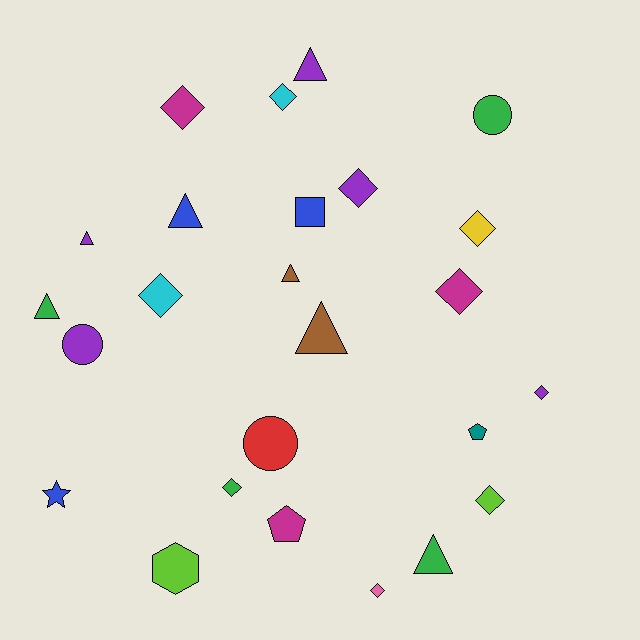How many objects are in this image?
There are 25 objects.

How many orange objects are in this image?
There are no orange objects.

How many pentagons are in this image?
There are 2 pentagons.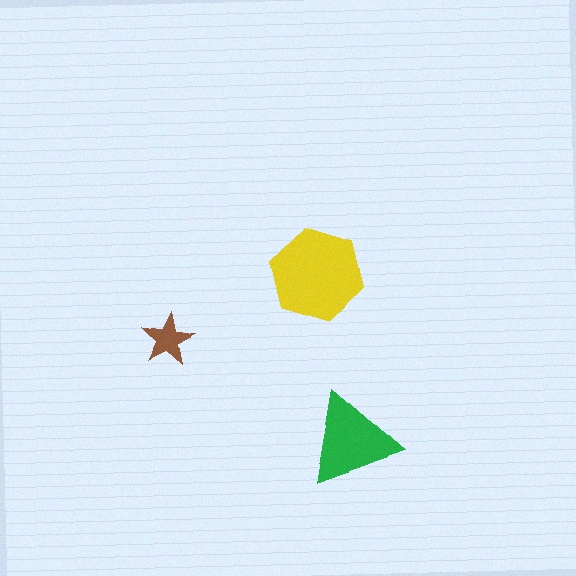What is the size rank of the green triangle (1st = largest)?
2nd.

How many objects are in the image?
There are 3 objects in the image.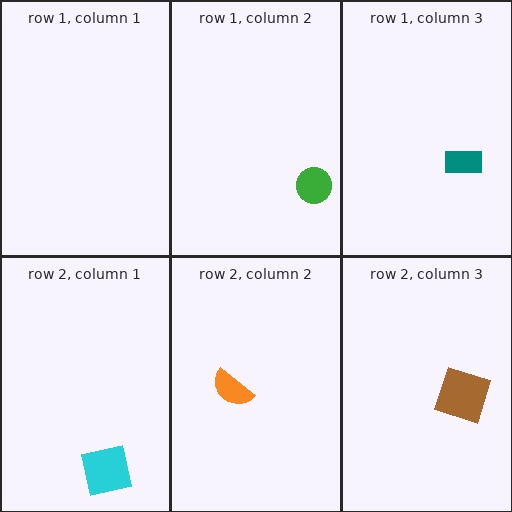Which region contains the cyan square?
The row 2, column 1 region.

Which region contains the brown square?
The row 2, column 3 region.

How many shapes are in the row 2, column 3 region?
1.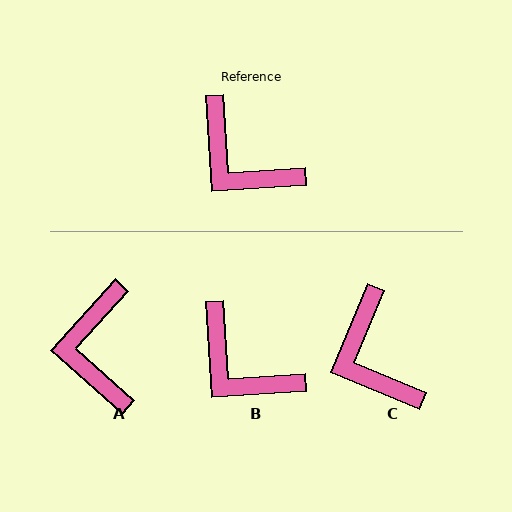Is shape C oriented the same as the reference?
No, it is off by about 26 degrees.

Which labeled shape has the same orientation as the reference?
B.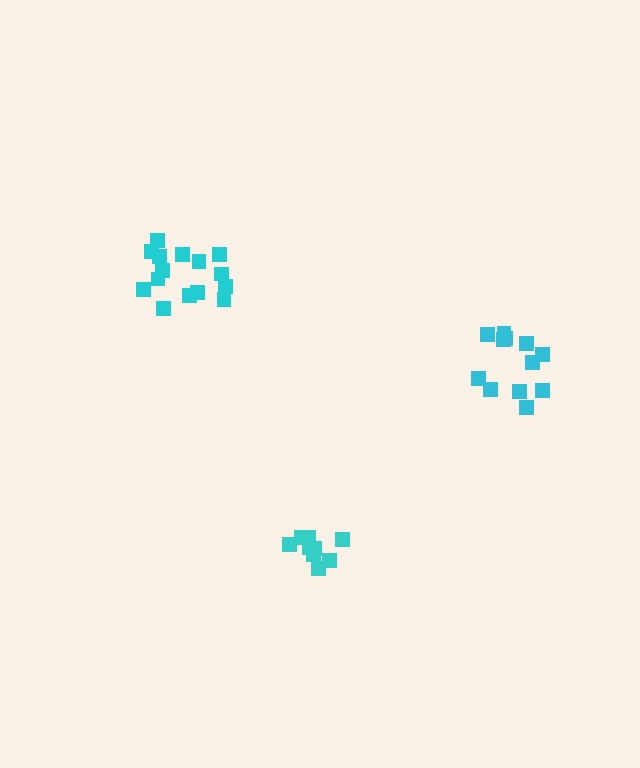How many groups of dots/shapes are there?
There are 3 groups.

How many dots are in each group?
Group 1: 15 dots, Group 2: 9 dots, Group 3: 12 dots (36 total).